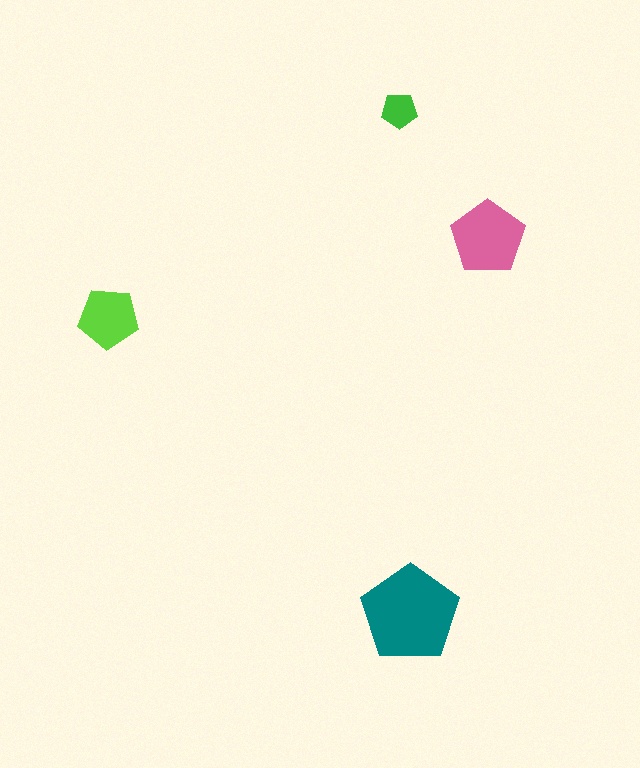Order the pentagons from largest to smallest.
the teal one, the pink one, the lime one, the green one.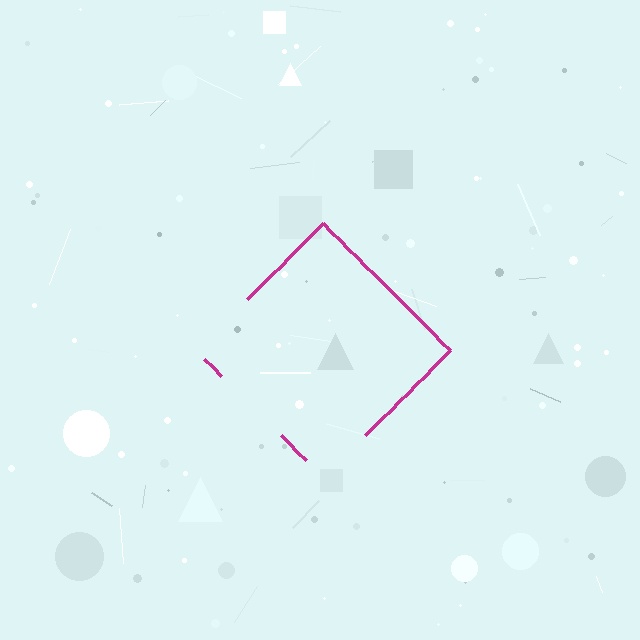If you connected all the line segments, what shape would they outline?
They would outline a diamond.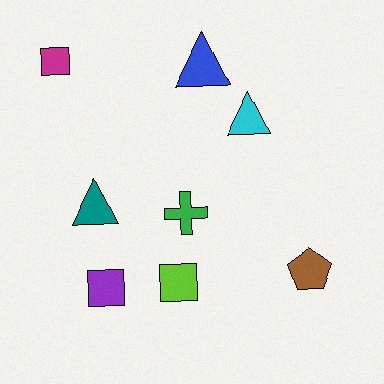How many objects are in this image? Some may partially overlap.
There are 8 objects.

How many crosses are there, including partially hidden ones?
There is 1 cross.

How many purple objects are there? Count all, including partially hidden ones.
There is 1 purple object.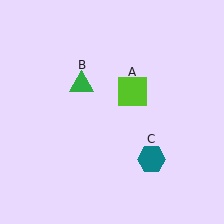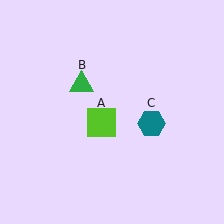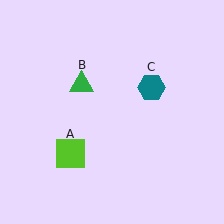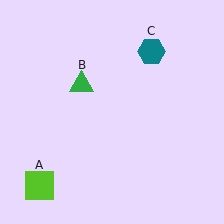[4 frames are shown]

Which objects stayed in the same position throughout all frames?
Green triangle (object B) remained stationary.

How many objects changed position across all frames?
2 objects changed position: lime square (object A), teal hexagon (object C).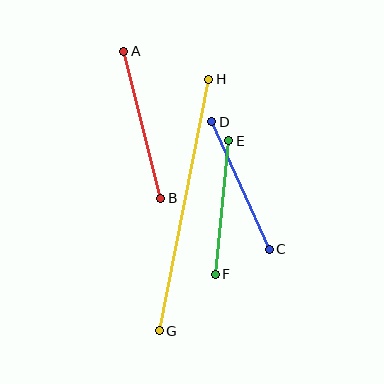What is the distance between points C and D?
The distance is approximately 140 pixels.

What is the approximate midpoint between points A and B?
The midpoint is at approximately (142, 125) pixels.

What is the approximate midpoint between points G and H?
The midpoint is at approximately (184, 205) pixels.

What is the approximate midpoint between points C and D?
The midpoint is at approximately (240, 185) pixels.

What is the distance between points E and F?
The distance is approximately 134 pixels.